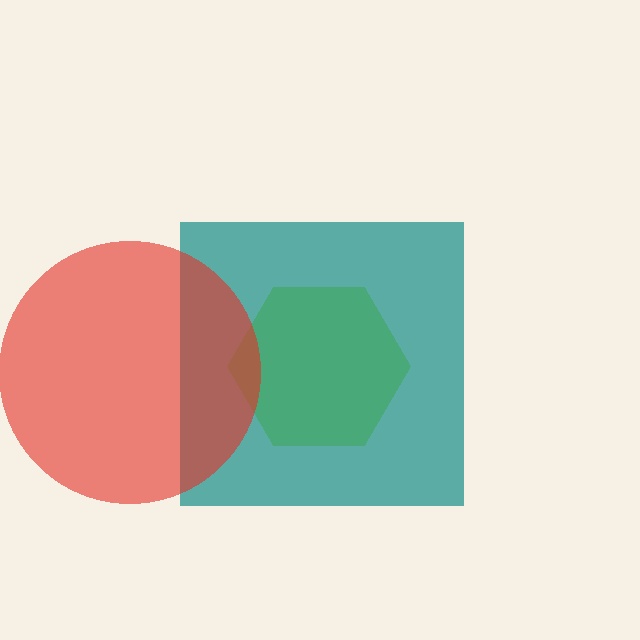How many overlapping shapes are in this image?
There are 3 overlapping shapes in the image.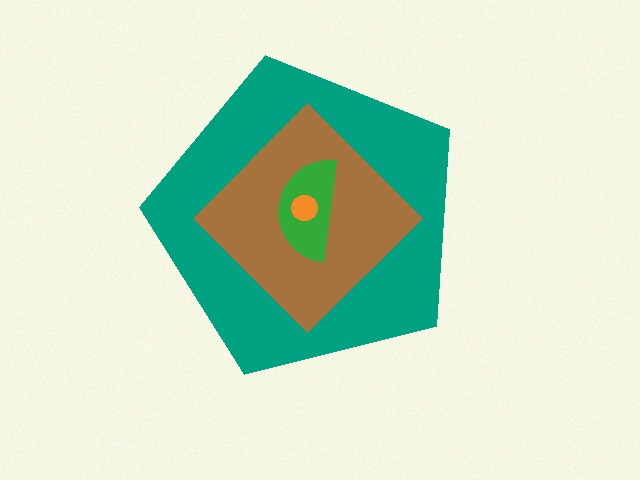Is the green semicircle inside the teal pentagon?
Yes.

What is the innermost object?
The orange circle.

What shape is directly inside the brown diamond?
The green semicircle.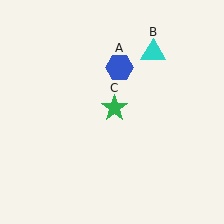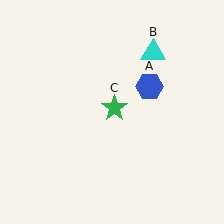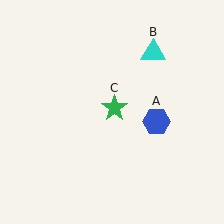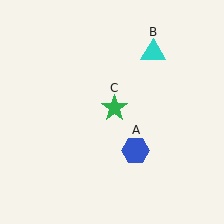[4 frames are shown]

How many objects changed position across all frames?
1 object changed position: blue hexagon (object A).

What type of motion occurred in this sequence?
The blue hexagon (object A) rotated clockwise around the center of the scene.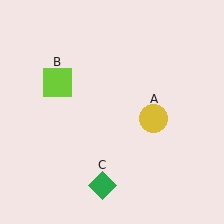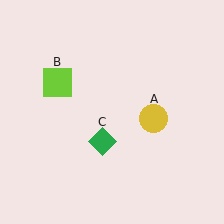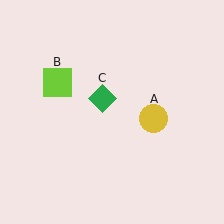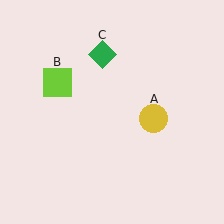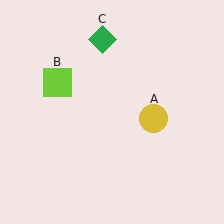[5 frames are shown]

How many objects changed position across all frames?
1 object changed position: green diamond (object C).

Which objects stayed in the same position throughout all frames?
Yellow circle (object A) and lime square (object B) remained stationary.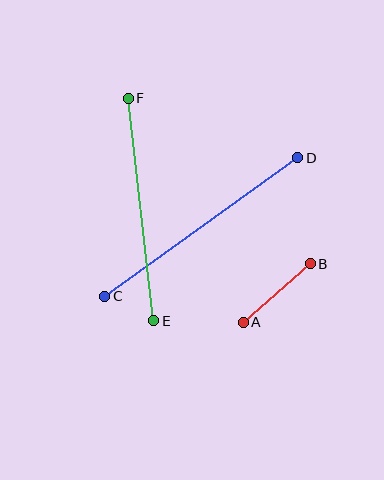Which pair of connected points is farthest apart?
Points C and D are farthest apart.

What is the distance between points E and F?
The distance is approximately 224 pixels.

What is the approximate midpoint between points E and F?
The midpoint is at approximately (141, 209) pixels.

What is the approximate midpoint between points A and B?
The midpoint is at approximately (277, 293) pixels.